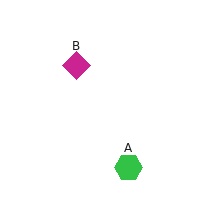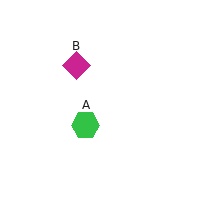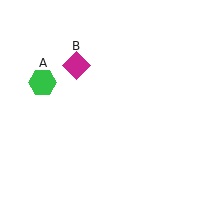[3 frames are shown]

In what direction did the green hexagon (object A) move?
The green hexagon (object A) moved up and to the left.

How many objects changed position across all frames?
1 object changed position: green hexagon (object A).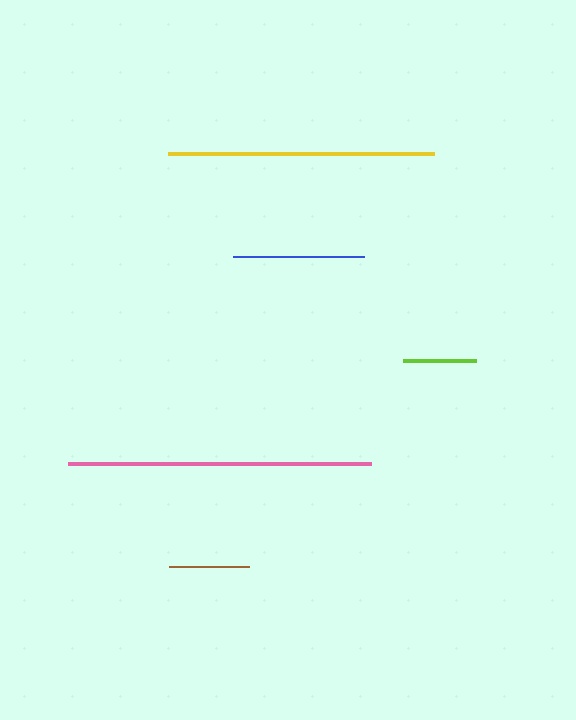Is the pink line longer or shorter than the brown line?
The pink line is longer than the brown line.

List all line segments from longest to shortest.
From longest to shortest: pink, yellow, blue, brown, lime.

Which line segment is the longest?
The pink line is the longest at approximately 303 pixels.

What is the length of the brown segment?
The brown segment is approximately 79 pixels long.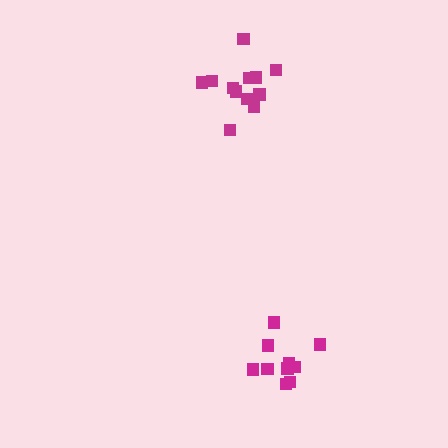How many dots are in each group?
Group 1: 12 dots, Group 2: 10 dots (22 total).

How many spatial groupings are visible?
There are 2 spatial groupings.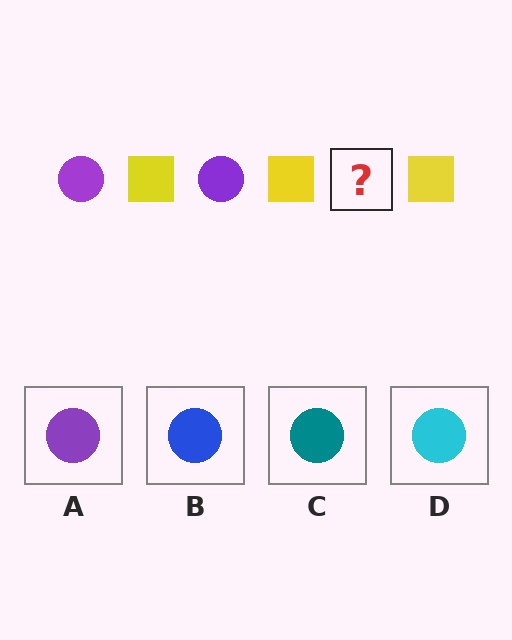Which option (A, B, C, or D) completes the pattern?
A.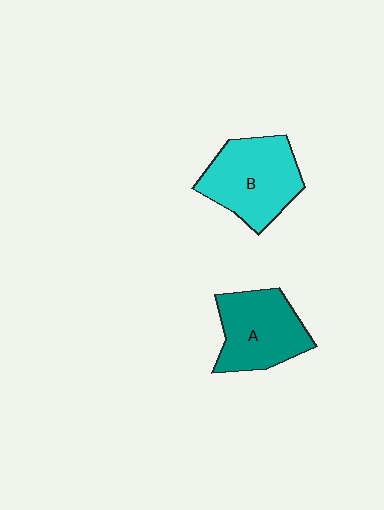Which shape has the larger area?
Shape B (cyan).